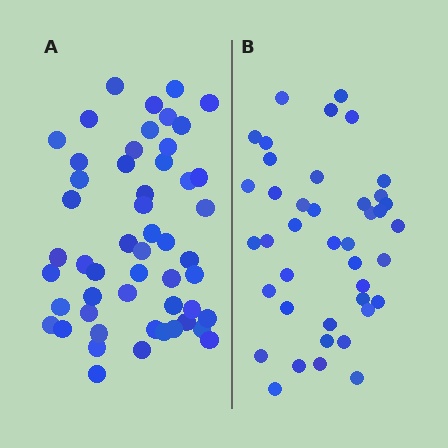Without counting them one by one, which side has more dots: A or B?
Region A (the left region) has more dots.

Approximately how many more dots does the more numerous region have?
Region A has roughly 12 or so more dots than region B.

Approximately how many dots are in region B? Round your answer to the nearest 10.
About 40 dots. (The exact count is 41, which rounds to 40.)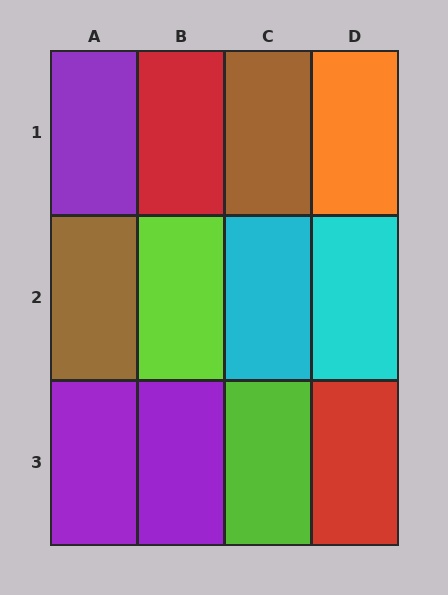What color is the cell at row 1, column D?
Orange.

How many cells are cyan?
2 cells are cyan.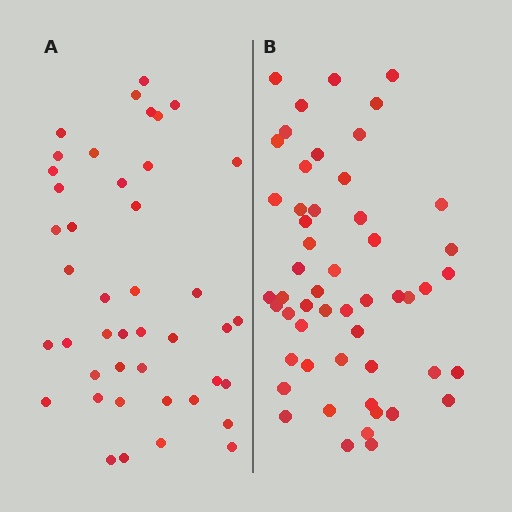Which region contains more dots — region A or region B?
Region B (the right region) has more dots.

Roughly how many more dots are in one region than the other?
Region B has roughly 10 or so more dots than region A.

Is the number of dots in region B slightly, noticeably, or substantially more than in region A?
Region B has only slightly more — the two regions are fairly close. The ratio is roughly 1.2 to 1.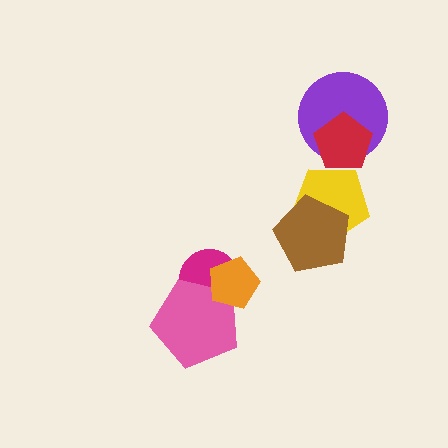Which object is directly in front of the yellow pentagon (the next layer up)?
The brown pentagon is directly in front of the yellow pentagon.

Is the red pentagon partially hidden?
No, no other shape covers it.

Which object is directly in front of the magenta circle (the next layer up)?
The pink pentagon is directly in front of the magenta circle.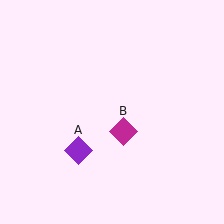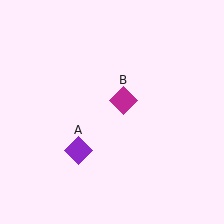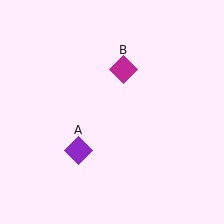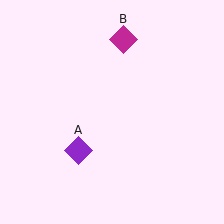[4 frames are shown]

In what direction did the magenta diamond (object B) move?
The magenta diamond (object B) moved up.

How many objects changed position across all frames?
1 object changed position: magenta diamond (object B).